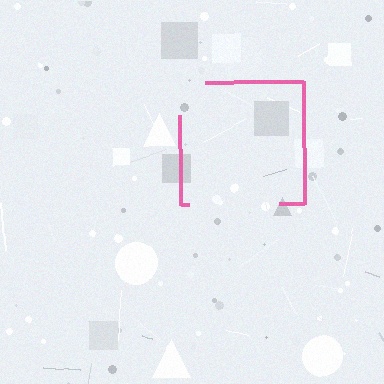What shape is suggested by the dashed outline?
The dashed outline suggests a square.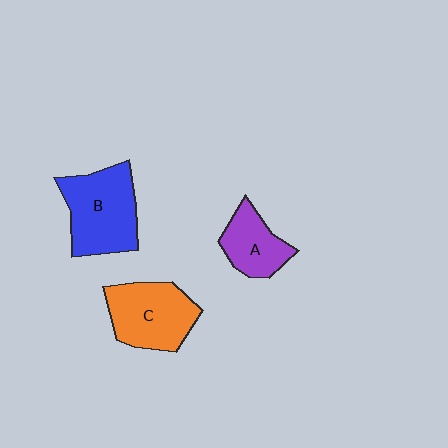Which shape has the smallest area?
Shape A (purple).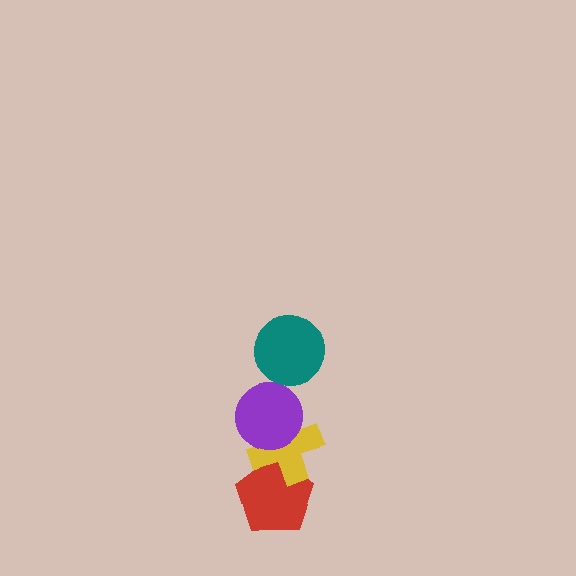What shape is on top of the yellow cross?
The purple circle is on top of the yellow cross.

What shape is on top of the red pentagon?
The yellow cross is on top of the red pentagon.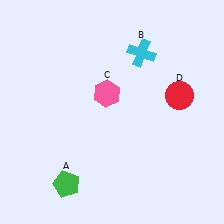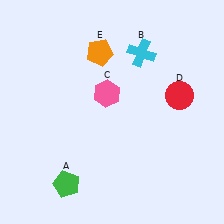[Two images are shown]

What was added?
An orange pentagon (E) was added in Image 2.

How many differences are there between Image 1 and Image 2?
There is 1 difference between the two images.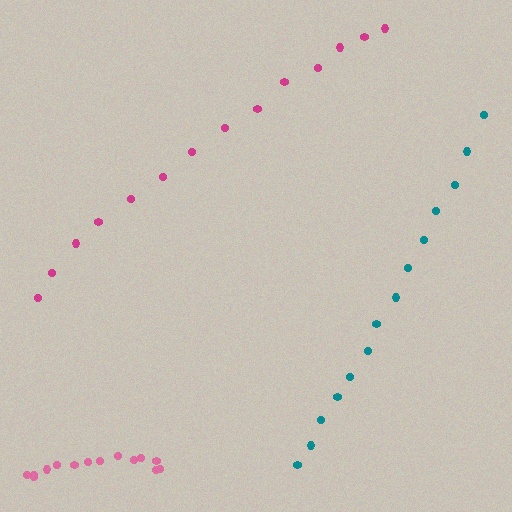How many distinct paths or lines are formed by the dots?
There are 3 distinct paths.